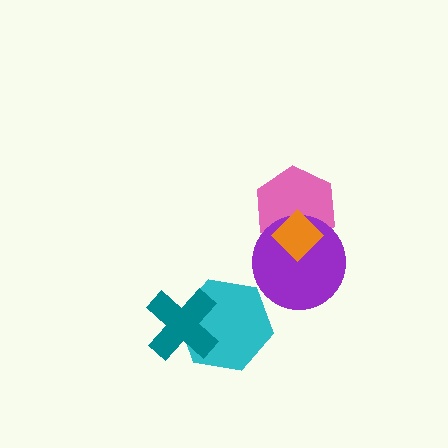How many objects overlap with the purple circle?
2 objects overlap with the purple circle.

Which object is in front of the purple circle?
The orange diamond is in front of the purple circle.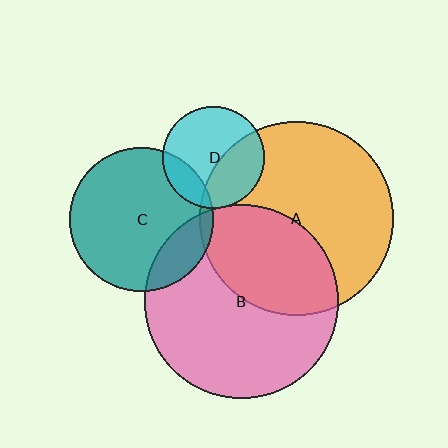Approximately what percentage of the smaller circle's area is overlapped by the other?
Approximately 20%.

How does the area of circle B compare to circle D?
Approximately 3.6 times.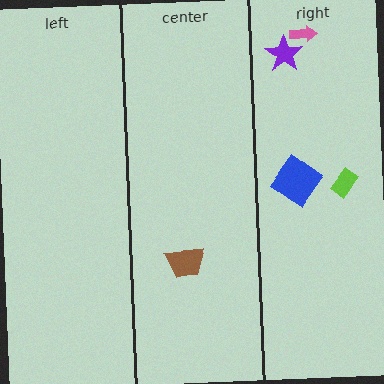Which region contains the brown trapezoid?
The center region.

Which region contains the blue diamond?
The right region.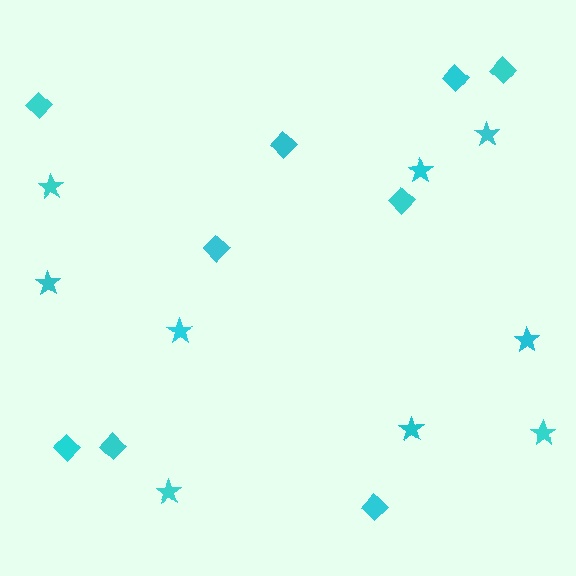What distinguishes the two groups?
There are 2 groups: one group of stars (9) and one group of diamonds (9).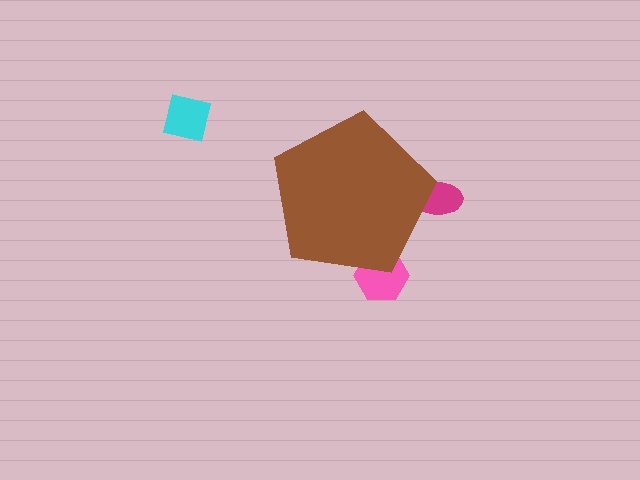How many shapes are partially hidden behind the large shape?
2 shapes are partially hidden.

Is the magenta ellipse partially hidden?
Yes, the magenta ellipse is partially hidden behind the brown pentagon.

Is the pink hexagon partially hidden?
Yes, the pink hexagon is partially hidden behind the brown pentagon.